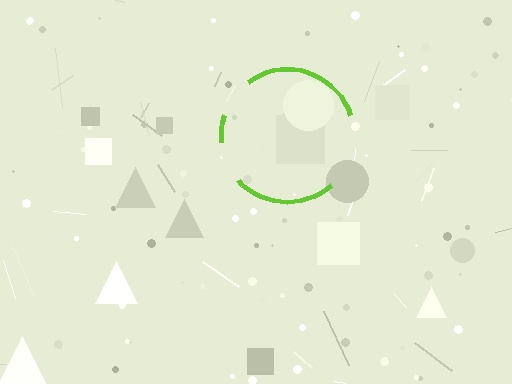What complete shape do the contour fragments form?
The contour fragments form a circle.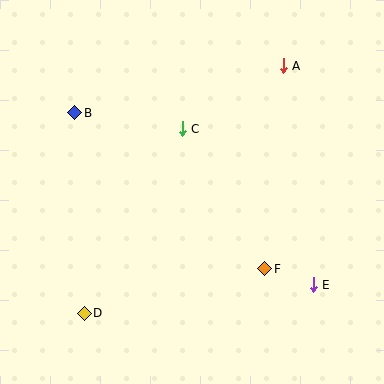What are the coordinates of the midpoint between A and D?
The midpoint between A and D is at (184, 190).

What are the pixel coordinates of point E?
Point E is at (313, 285).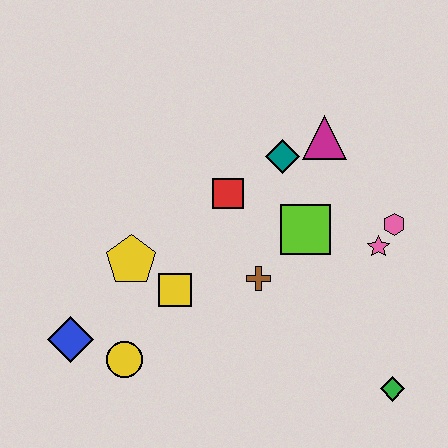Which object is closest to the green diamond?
The pink star is closest to the green diamond.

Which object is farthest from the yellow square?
The green diamond is farthest from the yellow square.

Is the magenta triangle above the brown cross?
Yes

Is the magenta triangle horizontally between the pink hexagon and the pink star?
No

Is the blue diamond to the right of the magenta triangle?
No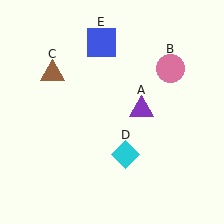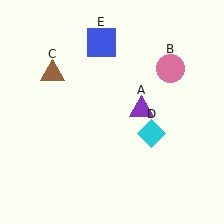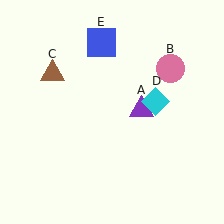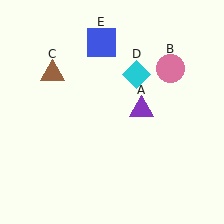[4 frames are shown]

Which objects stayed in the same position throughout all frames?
Purple triangle (object A) and pink circle (object B) and brown triangle (object C) and blue square (object E) remained stationary.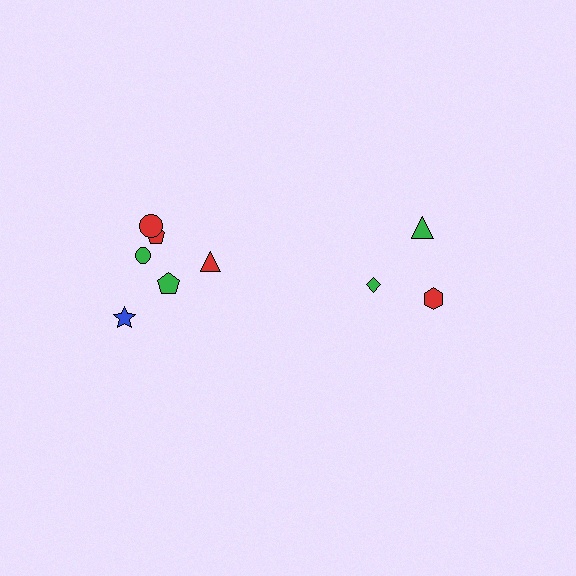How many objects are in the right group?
There are 3 objects.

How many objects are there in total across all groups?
There are 9 objects.